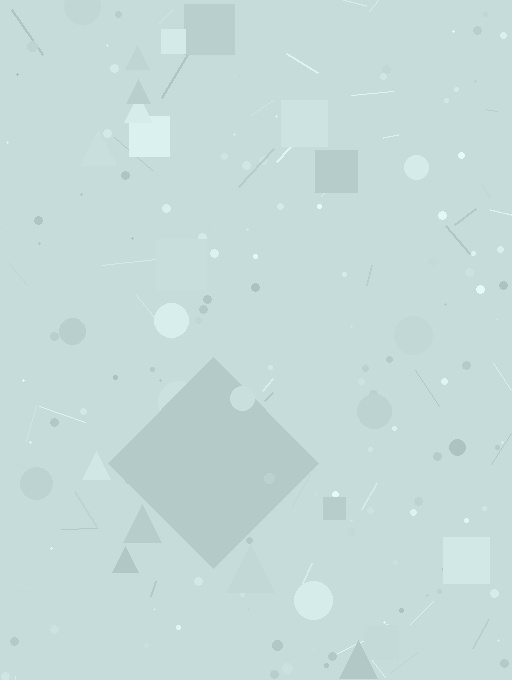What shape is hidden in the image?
A diamond is hidden in the image.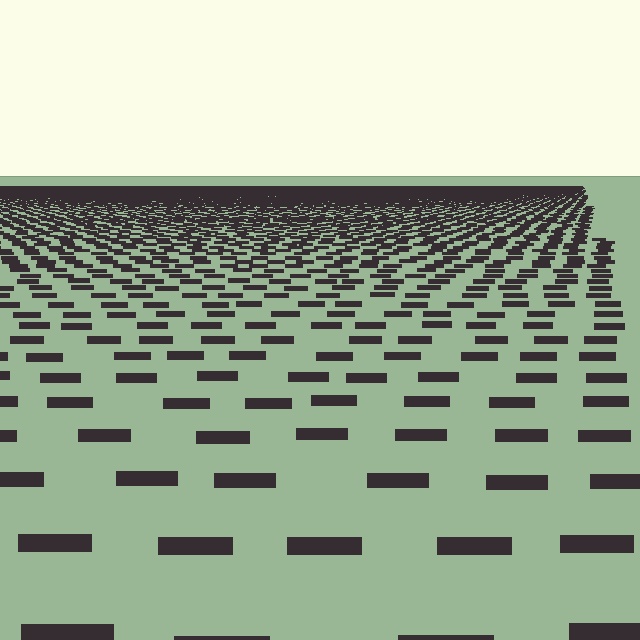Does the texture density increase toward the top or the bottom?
Density increases toward the top.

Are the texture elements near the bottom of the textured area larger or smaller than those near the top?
Larger. Near the bottom, elements are closer to the viewer and appear at a bigger on-screen size.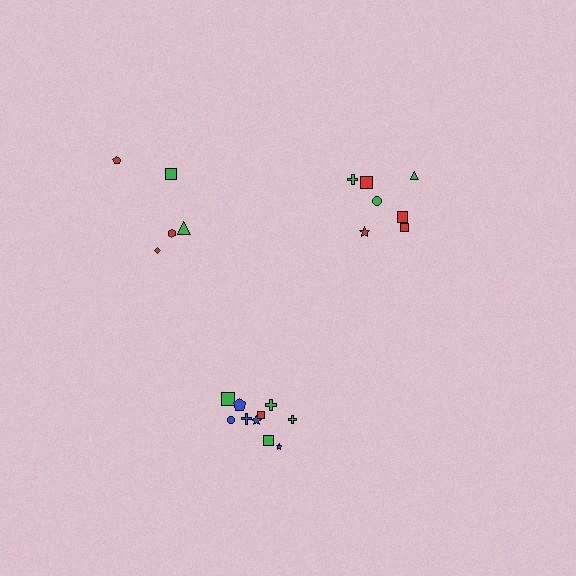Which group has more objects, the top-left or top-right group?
The top-right group.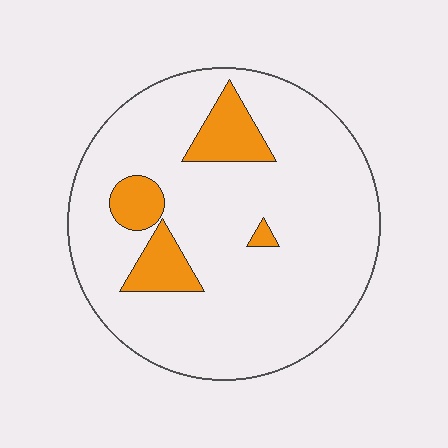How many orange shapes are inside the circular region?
4.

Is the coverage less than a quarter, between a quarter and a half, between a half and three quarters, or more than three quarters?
Less than a quarter.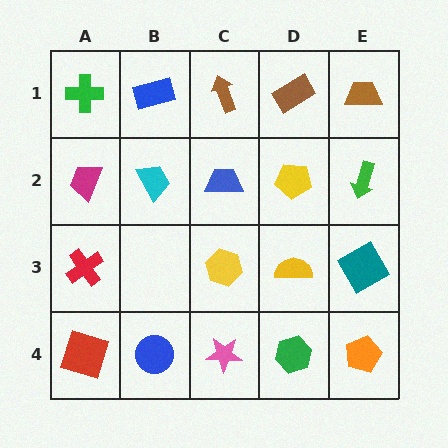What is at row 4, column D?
A green hexagon.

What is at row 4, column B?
A blue circle.